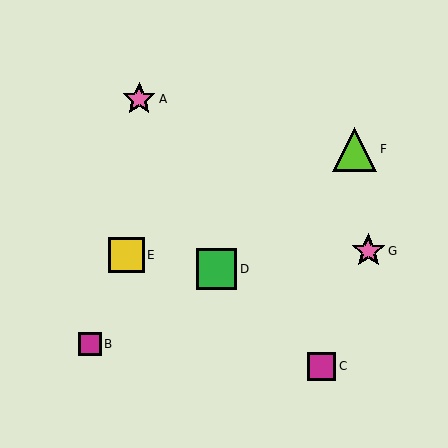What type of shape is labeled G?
Shape G is a pink star.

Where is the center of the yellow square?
The center of the yellow square is at (126, 255).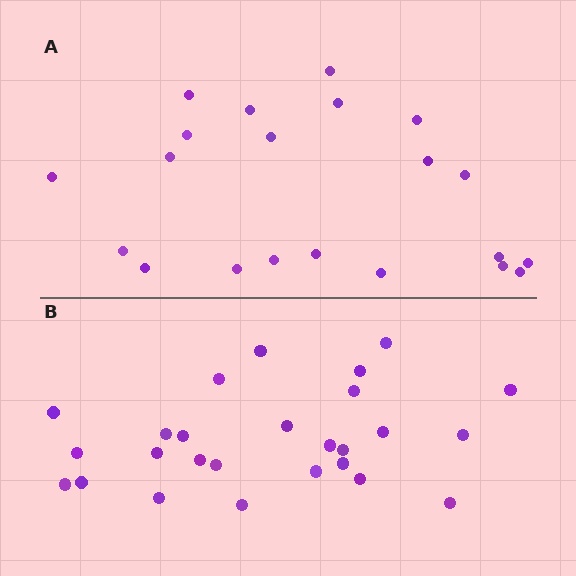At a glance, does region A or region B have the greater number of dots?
Region B (the bottom region) has more dots.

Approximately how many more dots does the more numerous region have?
Region B has about 5 more dots than region A.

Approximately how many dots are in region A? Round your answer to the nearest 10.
About 20 dots. (The exact count is 21, which rounds to 20.)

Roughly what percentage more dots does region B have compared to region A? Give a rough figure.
About 25% more.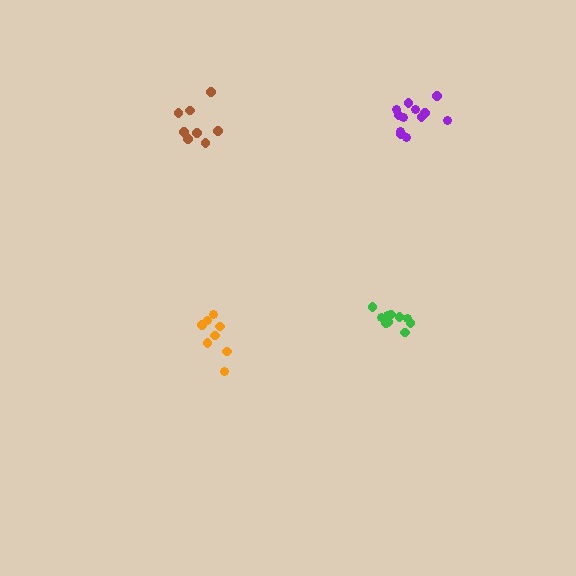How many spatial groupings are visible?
There are 4 spatial groupings.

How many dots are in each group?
Group 1: 10 dots, Group 2: 8 dots, Group 3: 12 dots, Group 4: 8 dots (38 total).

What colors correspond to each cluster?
The clusters are colored: green, orange, purple, brown.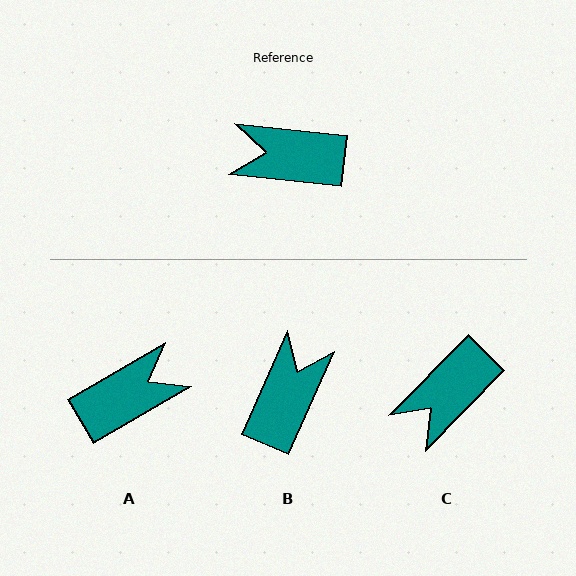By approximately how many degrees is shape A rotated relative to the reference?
Approximately 144 degrees clockwise.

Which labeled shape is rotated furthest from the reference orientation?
A, about 144 degrees away.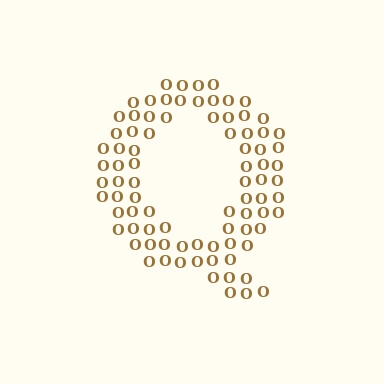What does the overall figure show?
The overall figure shows the letter Q.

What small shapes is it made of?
It is made of small letter O's.